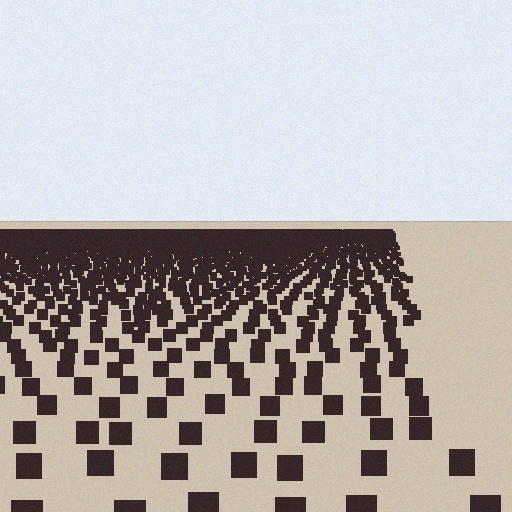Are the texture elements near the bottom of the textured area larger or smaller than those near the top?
Larger. Near the bottom, elements are closer to the viewer and appear at a bigger on-screen size.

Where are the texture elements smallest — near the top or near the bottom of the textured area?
Near the top.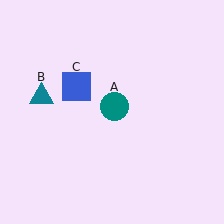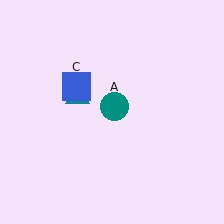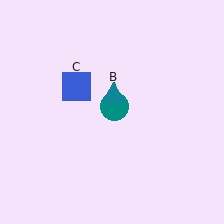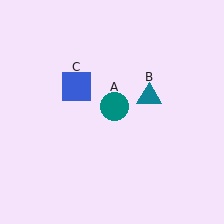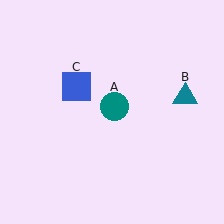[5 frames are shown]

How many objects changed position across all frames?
1 object changed position: teal triangle (object B).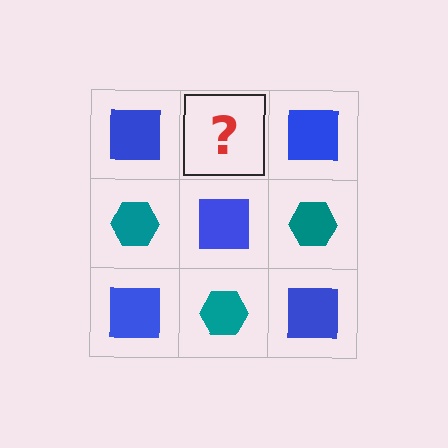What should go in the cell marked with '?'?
The missing cell should contain a teal hexagon.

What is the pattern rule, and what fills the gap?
The rule is that it alternates blue square and teal hexagon in a checkerboard pattern. The gap should be filled with a teal hexagon.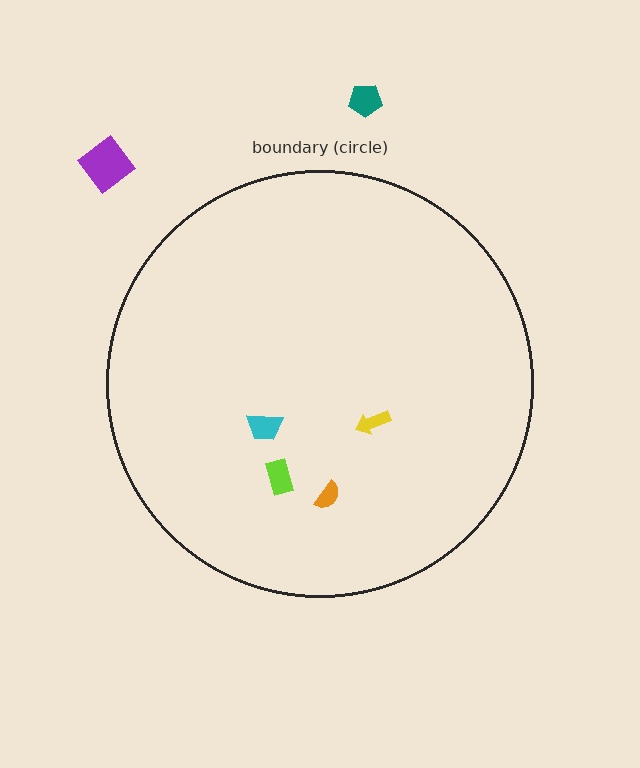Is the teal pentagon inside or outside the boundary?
Outside.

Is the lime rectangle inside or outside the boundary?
Inside.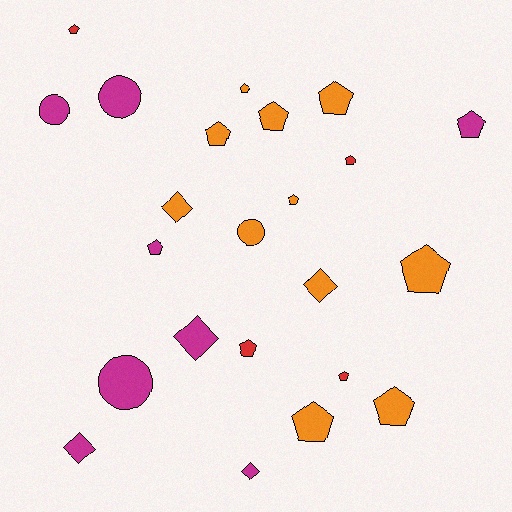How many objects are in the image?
There are 23 objects.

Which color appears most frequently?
Orange, with 11 objects.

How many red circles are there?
There are no red circles.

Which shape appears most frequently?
Pentagon, with 14 objects.